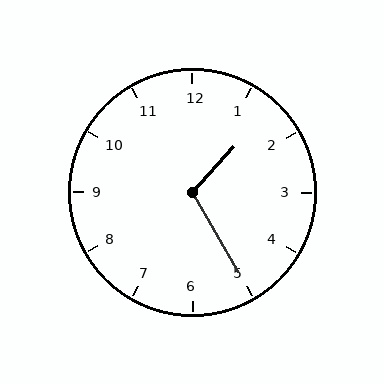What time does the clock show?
1:25.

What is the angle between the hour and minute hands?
Approximately 108 degrees.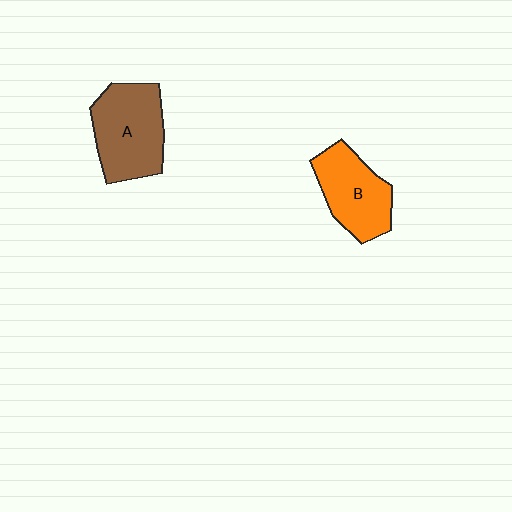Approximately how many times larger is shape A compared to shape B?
Approximately 1.2 times.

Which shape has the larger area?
Shape A (brown).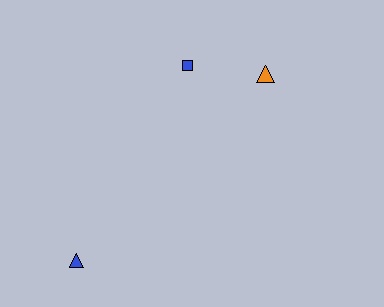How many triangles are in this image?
There are 2 triangles.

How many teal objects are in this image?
There are no teal objects.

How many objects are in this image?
There are 3 objects.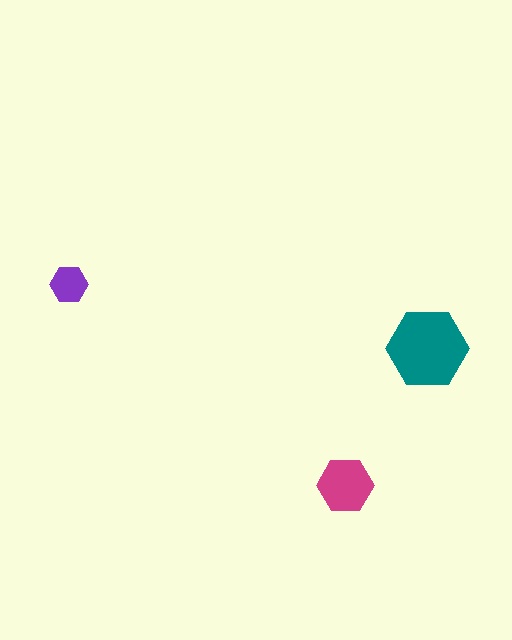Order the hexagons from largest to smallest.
the teal one, the magenta one, the purple one.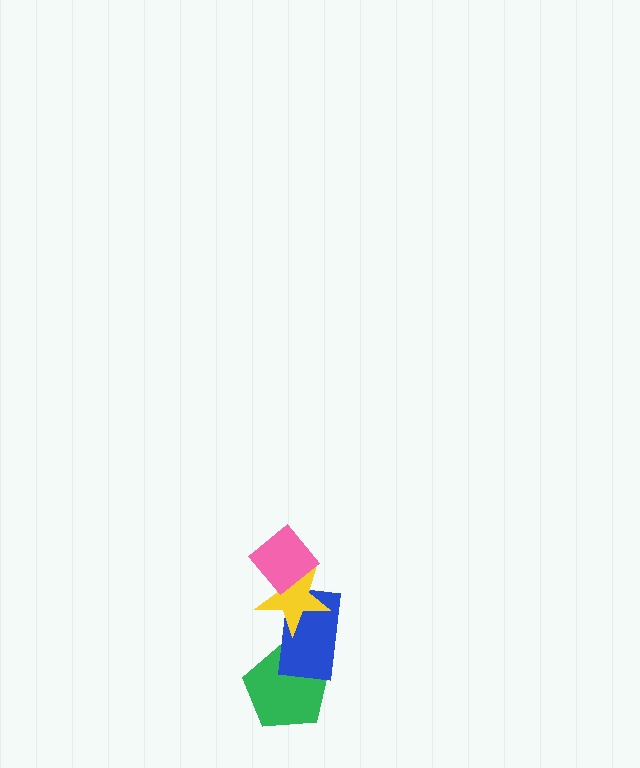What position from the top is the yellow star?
The yellow star is 2nd from the top.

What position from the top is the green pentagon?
The green pentagon is 4th from the top.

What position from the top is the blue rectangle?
The blue rectangle is 3rd from the top.